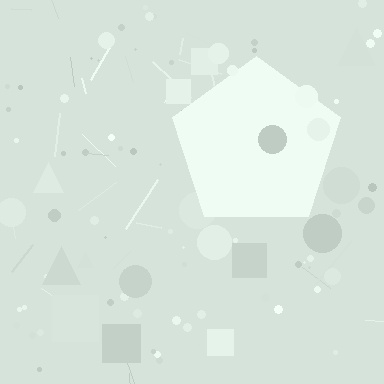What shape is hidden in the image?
A pentagon is hidden in the image.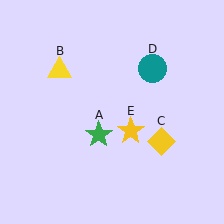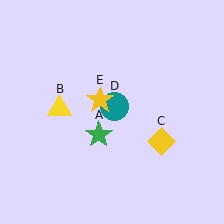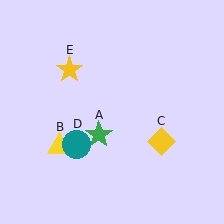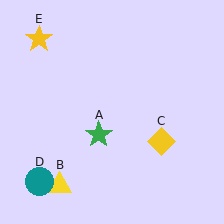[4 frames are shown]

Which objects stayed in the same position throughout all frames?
Green star (object A) and yellow diamond (object C) remained stationary.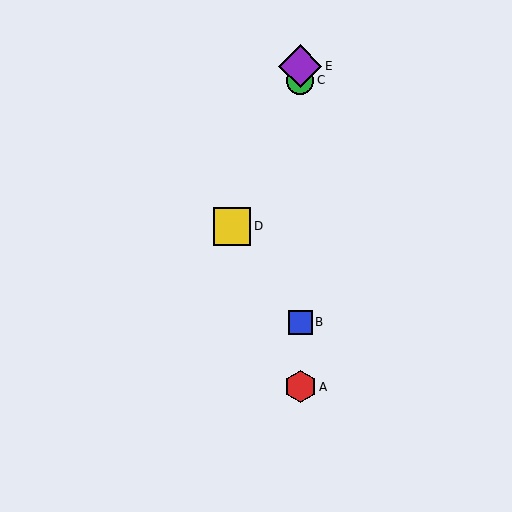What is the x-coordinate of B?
Object B is at x≈300.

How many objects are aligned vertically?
4 objects (A, B, C, E) are aligned vertically.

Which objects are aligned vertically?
Objects A, B, C, E are aligned vertically.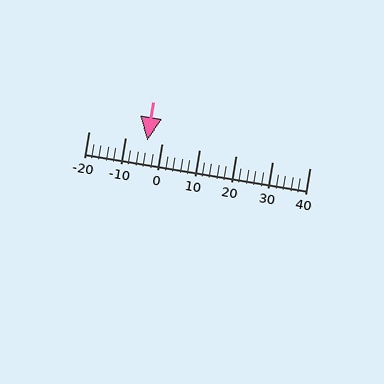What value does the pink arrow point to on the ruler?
The pink arrow points to approximately -4.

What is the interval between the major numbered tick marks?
The major tick marks are spaced 10 units apart.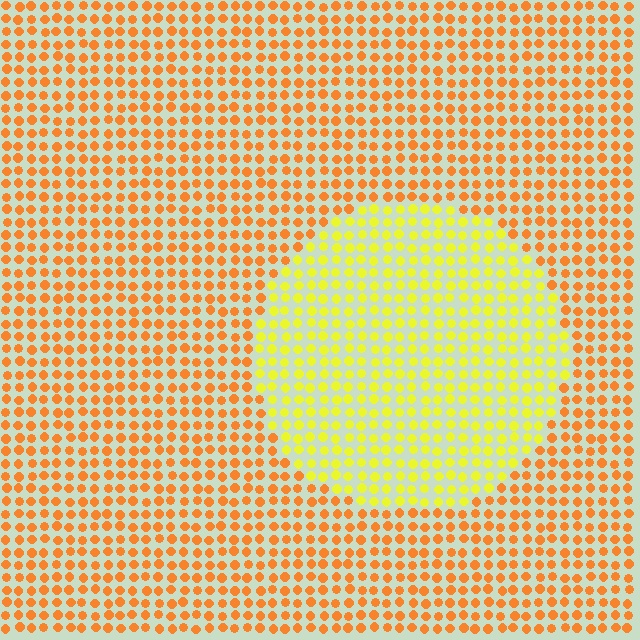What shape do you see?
I see a circle.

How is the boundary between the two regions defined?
The boundary is defined purely by a slight shift in hue (about 39 degrees). Spacing, size, and orientation are identical on both sides.